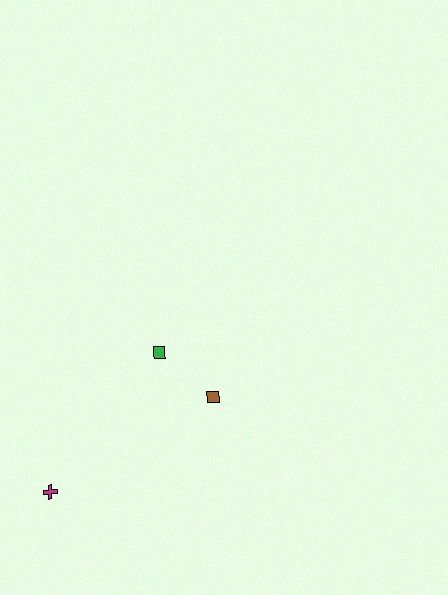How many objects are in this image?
There are 3 objects.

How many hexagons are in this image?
There are no hexagons.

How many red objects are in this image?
There are no red objects.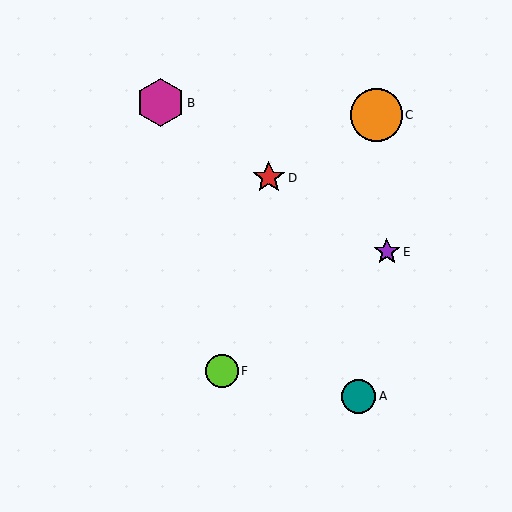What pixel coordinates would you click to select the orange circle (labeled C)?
Click at (376, 115) to select the orange circle C.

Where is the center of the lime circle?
The center of the lime circle is at (222, 371).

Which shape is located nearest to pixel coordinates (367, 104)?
The orange circle (labeled C) at (376, 115) is nearest to that location.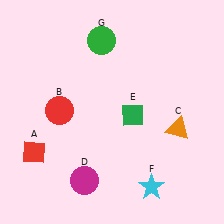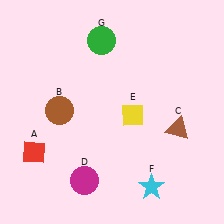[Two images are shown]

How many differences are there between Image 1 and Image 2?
There are 3 differences between the two images.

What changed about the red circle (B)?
In Image 1, B is red. In Image 2, it changed to brown.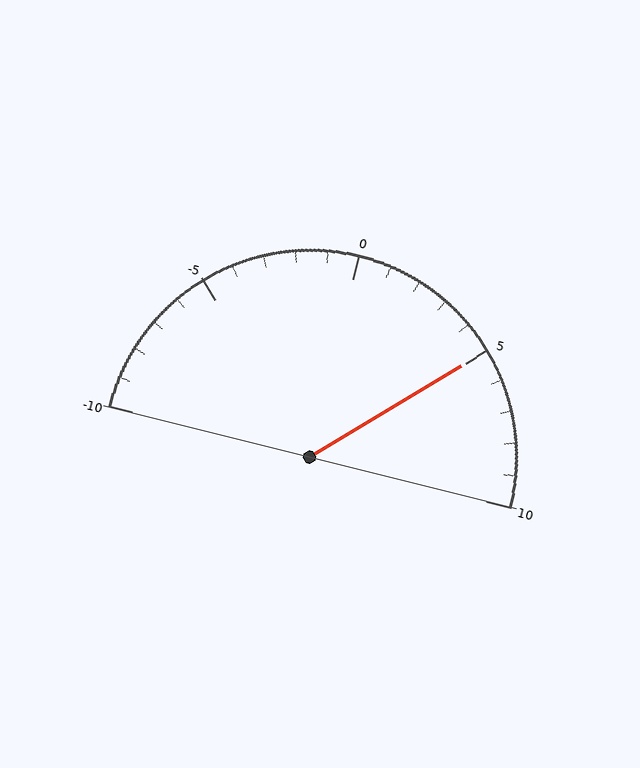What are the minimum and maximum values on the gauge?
The gauge ranges from -10 to 10.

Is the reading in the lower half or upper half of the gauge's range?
The reading is in the upper half of the range (-10 to 10).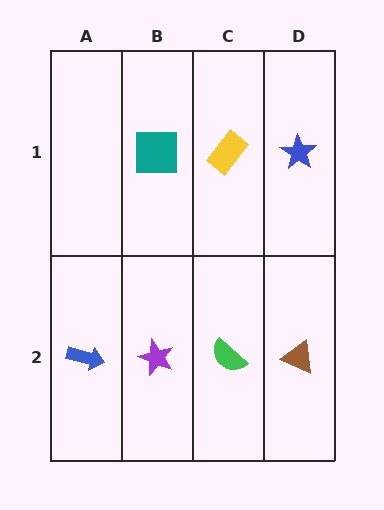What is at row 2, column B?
A purple star.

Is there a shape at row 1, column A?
No, that cell is empty.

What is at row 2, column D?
A brown triangle.